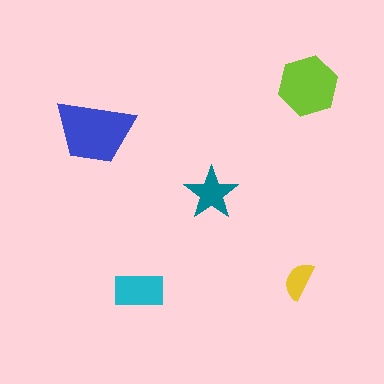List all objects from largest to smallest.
The blue trapezoid, the lime hexagon, the cyan rectangle, the teal star, the yellow semicircle.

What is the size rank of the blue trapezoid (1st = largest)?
1st.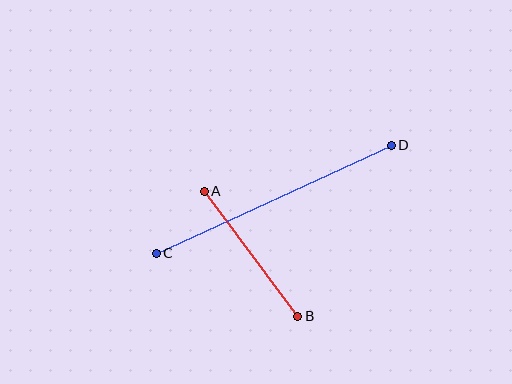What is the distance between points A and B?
The distance is approximately 156 pixels.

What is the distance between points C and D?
The distance is approximately 259 pixels.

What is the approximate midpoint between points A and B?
The midpoint is at approximately (251, 254) pixels.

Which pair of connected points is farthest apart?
Points C and D are farthest apart.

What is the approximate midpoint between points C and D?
The midpoint is at approximately (274, 199) pixels.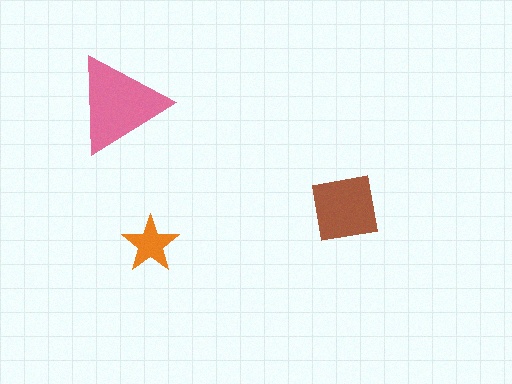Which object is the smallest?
The orange star.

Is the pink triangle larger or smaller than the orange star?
Larger.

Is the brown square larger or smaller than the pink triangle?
Smaller.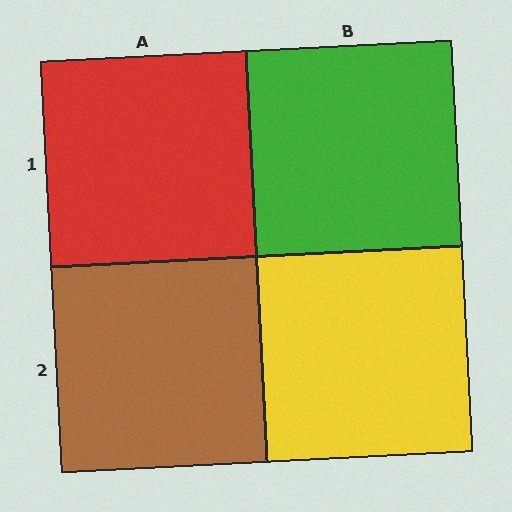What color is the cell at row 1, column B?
Green.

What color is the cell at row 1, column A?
Red.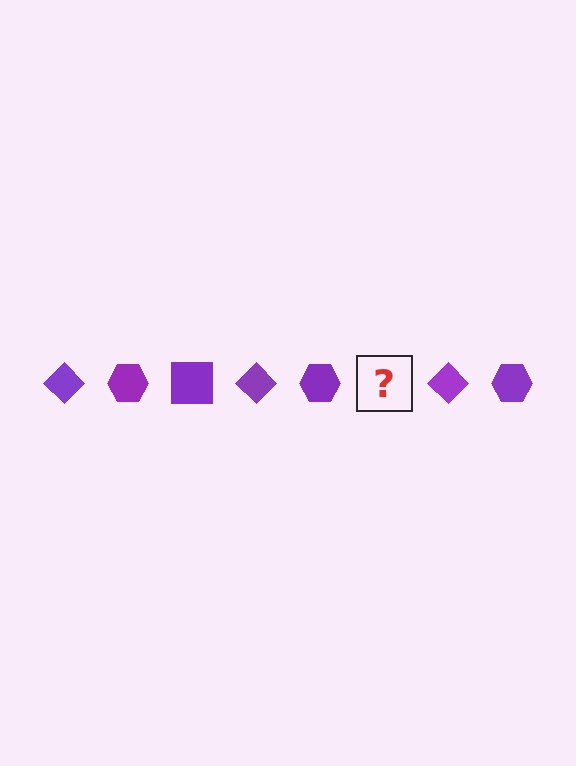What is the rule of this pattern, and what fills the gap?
The rule is that the pattern cycles through diamond, hexagon, square shapes in purple. The gap should be filled with a purple square.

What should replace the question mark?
The question mark should be replaced with a purple square.